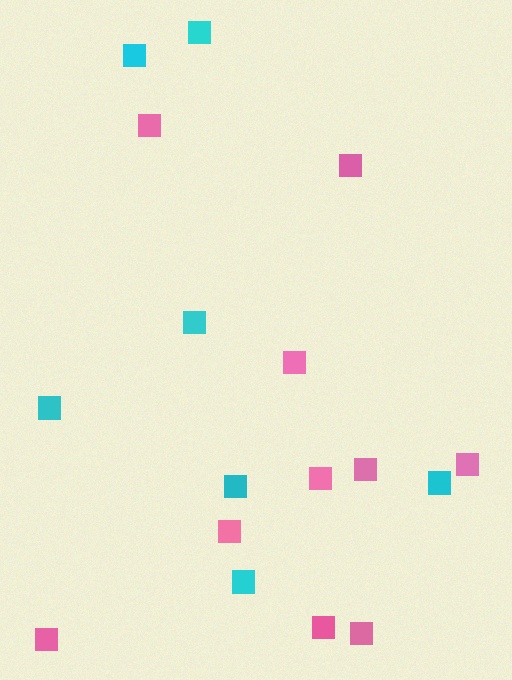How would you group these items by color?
There are 2 groups: one group of pink squares (10) and one group of cyan squares (7).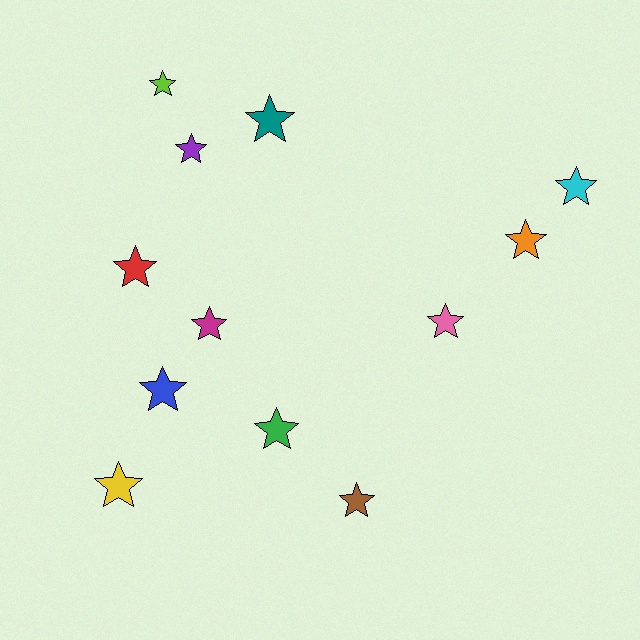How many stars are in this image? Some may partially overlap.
There are 12 stars.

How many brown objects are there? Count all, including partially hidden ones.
There is 1 brown object.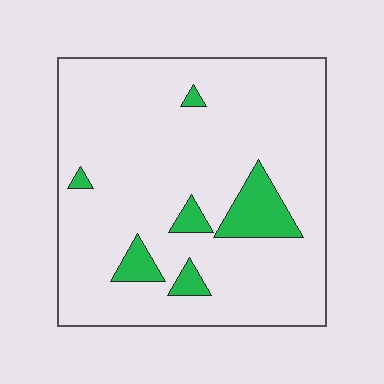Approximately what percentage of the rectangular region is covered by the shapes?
Approximately 10%.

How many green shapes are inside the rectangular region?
6.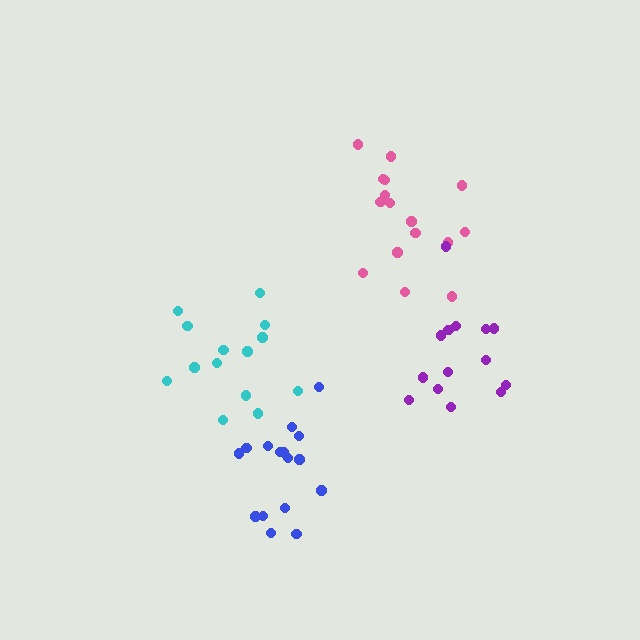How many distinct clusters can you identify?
There are 4 distinct clusters.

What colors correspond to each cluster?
The clusters are colored: pink, purple, blue, cyan.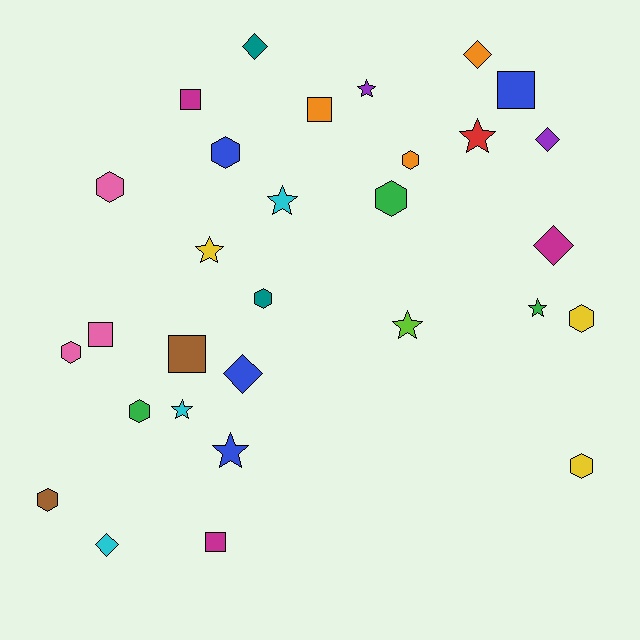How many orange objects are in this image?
There are 3 orange objects.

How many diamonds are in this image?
There are 6 diamonds.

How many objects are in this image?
There are 30 objects.